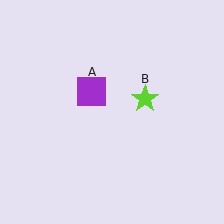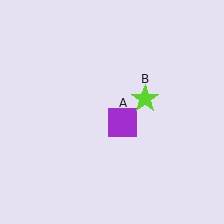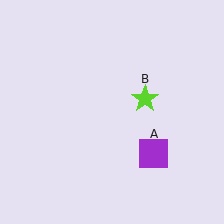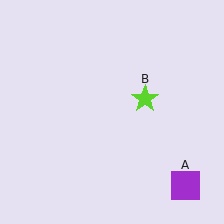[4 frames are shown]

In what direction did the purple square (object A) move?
The purple square (object A) moved down and to the right.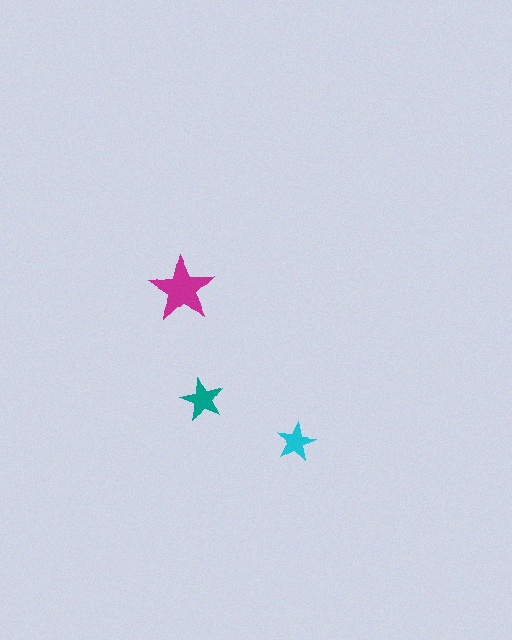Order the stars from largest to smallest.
the magenta one, the teal one, the cyan one.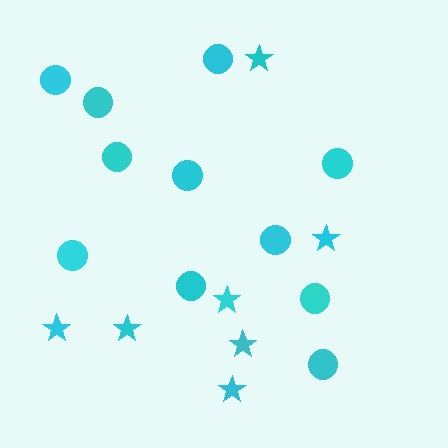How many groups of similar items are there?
There are 2 groups: one group of stars (7) and one group of circles (11).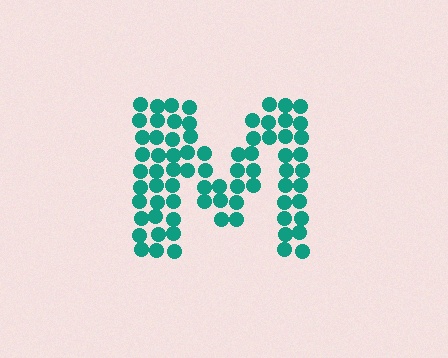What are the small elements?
The small elements are circles.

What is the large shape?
The large shape is the letter M.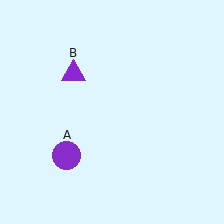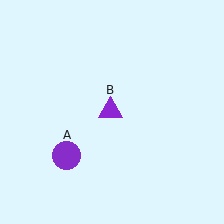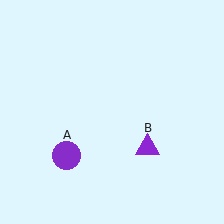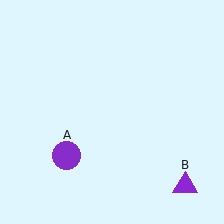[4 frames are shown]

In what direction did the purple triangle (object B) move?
The purple triangle (object B) moved down and to the right.